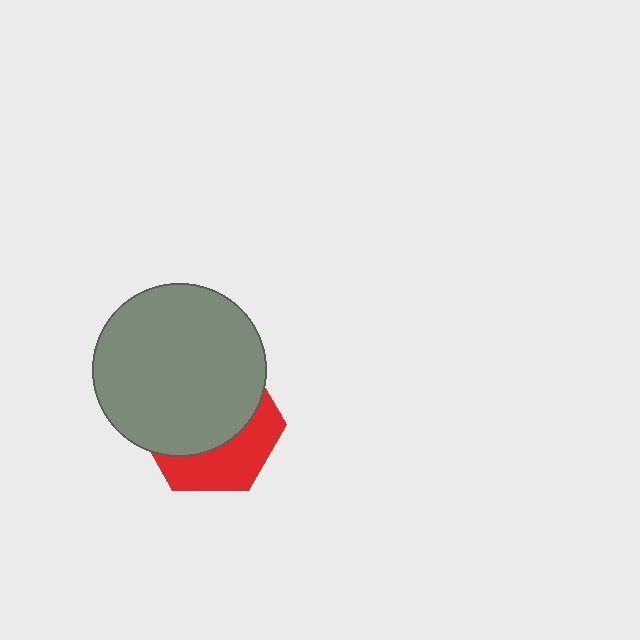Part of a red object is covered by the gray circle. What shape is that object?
It is a hexagon.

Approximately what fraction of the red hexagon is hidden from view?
Roughly 63% of the red hexagon is hidden behind the gray circle.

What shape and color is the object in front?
The object in front is a gray circle.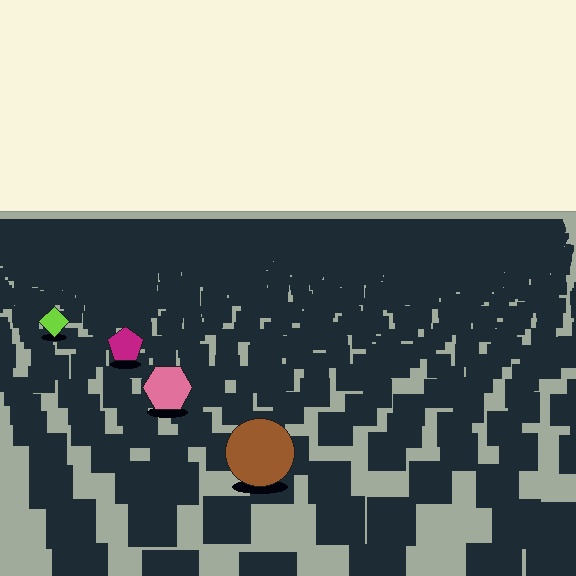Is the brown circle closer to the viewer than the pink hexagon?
Yes. The brown circle is closer — you can tell from the texture gradient: the ground texture is coarser near it.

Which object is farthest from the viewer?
The lime diamond is farthest from the viewer. It appears smaller and the ground texture around it is denser.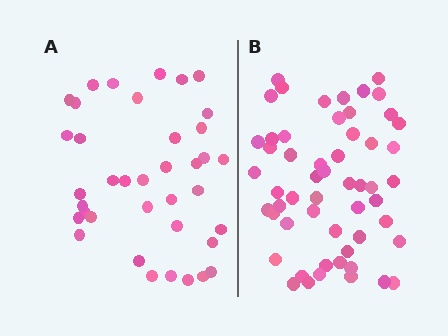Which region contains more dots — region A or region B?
Region B (the right region) has more dots.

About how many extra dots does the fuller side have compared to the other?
Region B has approximately 15 more dots than region A.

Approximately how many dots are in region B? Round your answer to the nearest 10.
About 60 dots. (The exact count is 55, which rounds to 60.)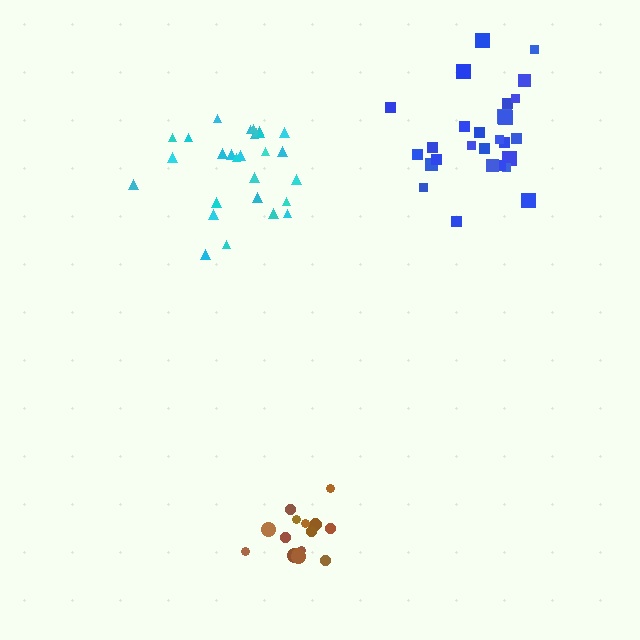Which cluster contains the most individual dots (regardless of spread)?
Cyan (28).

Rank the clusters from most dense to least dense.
brown, blue, cyan.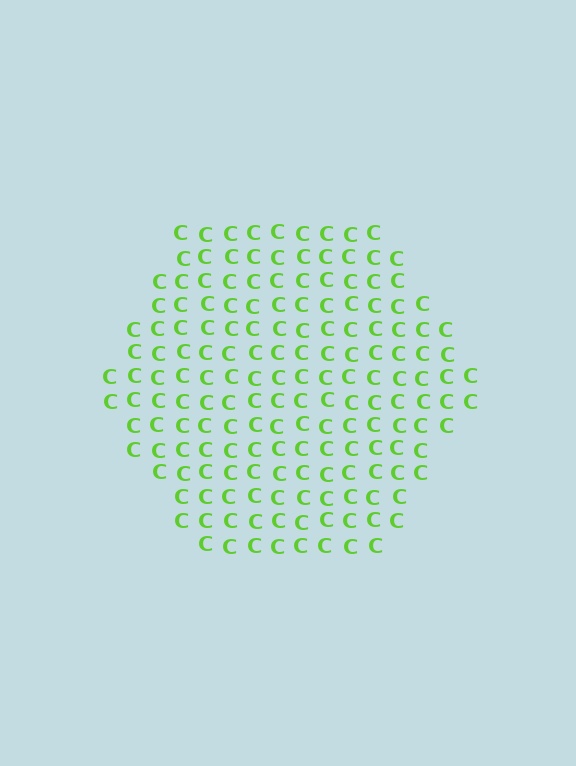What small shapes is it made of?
It is made of small letter C's.